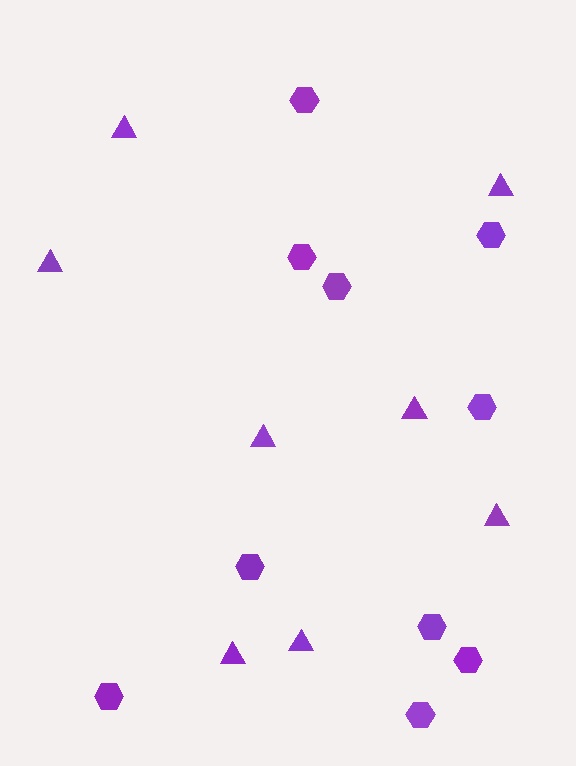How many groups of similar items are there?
There are 2 groups: one group of hexagons (10) and one group of triangles (8).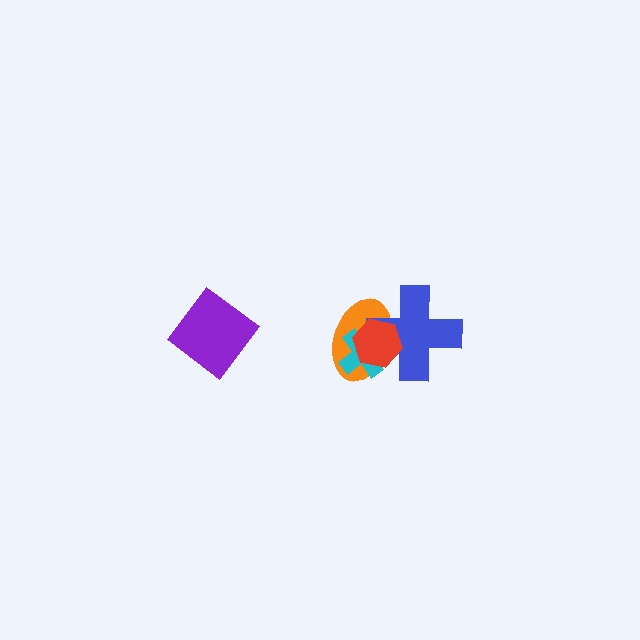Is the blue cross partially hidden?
Yes, it is partially covered by another shape.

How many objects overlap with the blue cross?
3 objects overlap with the blue cross.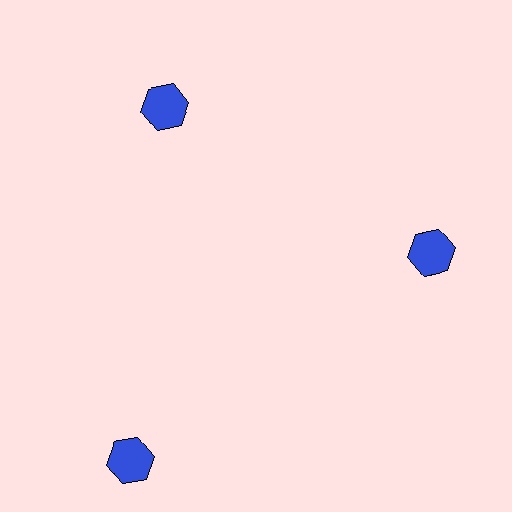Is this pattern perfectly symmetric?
No. The 3 blue hexagons are arranged in a ring, but one element near the 7 o'clock position is pushed outward from the center, breaking the 3-fold rotational symmetry.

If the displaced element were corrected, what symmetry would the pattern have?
It would have 3-fold rotational symmetry — the pattern would map onto itself every 120 degrees.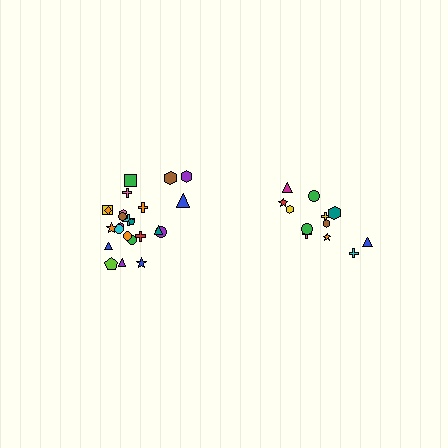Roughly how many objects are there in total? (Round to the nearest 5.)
Roughly 35 objects in total.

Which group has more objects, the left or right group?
The left group.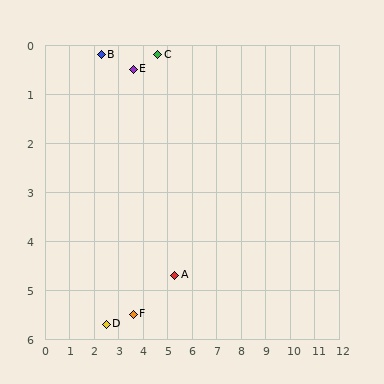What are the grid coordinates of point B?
Point B is at approximately (2.3, 0.2).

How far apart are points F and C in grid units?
Points F and C are about 5.4 grid units apart.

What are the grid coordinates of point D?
Point D is at approximately (2.5, 5.7).